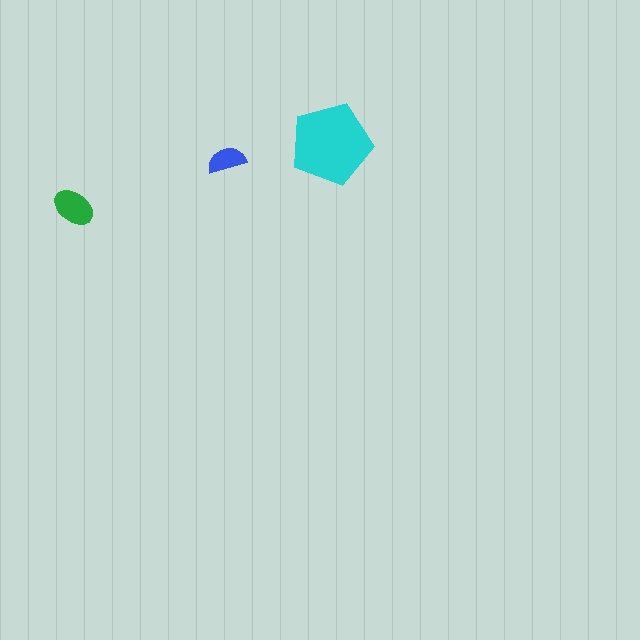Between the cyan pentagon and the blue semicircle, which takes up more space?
The cyan pentagon.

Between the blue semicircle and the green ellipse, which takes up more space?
The green ellipse.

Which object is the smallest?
The blue semicircle.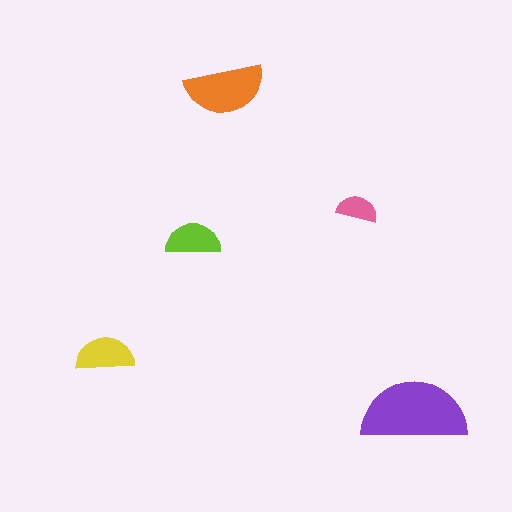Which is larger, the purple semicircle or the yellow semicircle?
The purple one.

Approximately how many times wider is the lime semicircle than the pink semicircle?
About 1.5 times wider.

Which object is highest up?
The orange semicircle is topmost.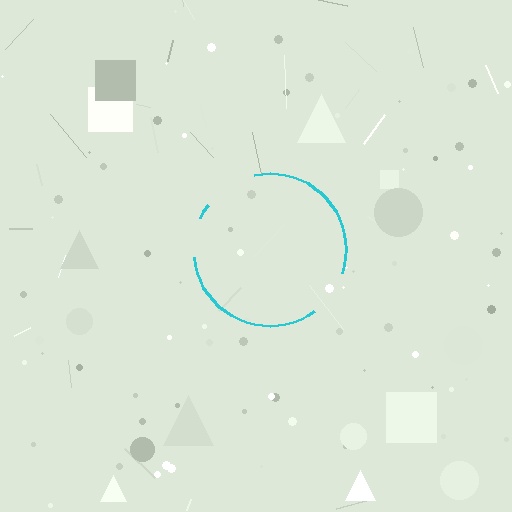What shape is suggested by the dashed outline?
The dashed outline suggests a circle.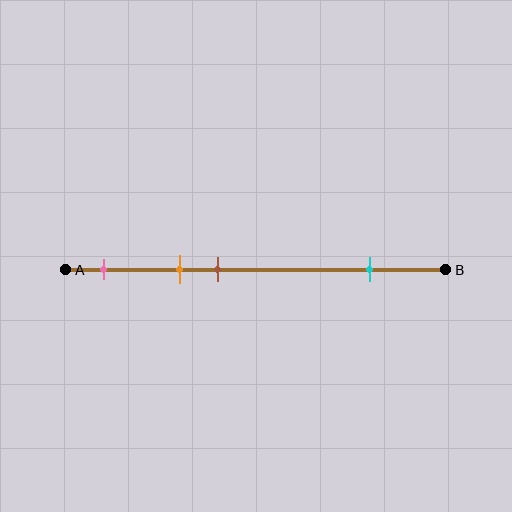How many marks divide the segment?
There are 4 marks dividing the segment.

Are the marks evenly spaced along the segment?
No, the marks are not evenly spaced.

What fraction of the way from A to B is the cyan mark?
The cyan mark is approximately 80% (0.8) of the way from A to B.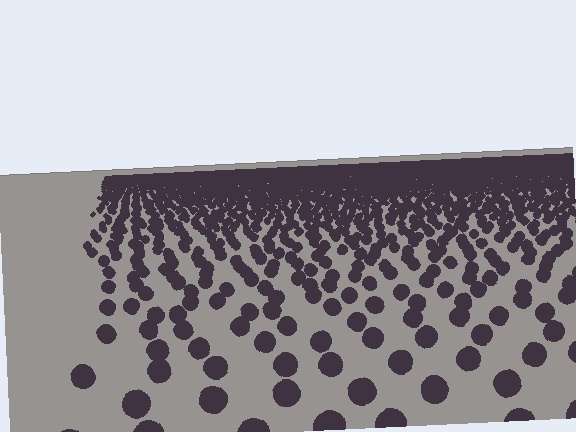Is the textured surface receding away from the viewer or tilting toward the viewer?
The surface is receding away from the viewer. Texture elements get smaller and denser toward the top.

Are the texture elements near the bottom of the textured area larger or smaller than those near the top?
Larger. Near the bottom, elements are closer to the viewer and appear at a bigger on-screen size.